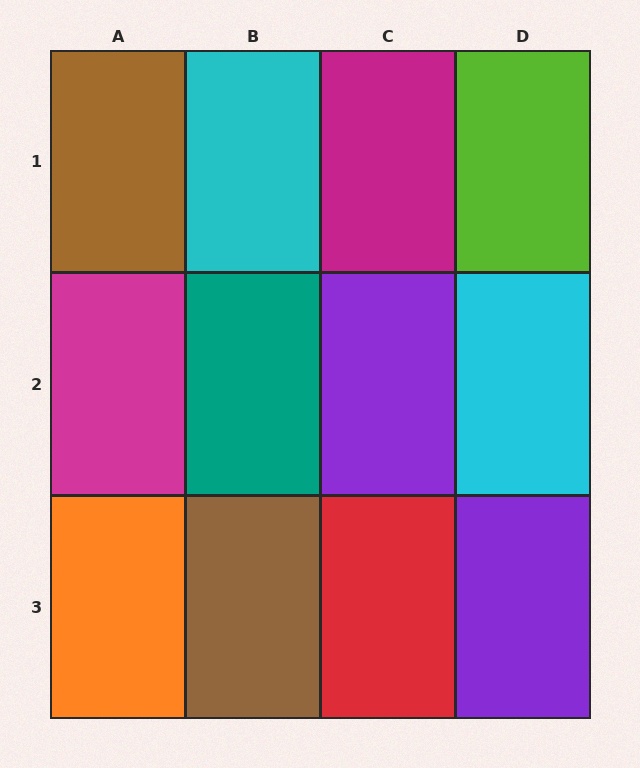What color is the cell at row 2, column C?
Purple.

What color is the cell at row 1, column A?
Brown.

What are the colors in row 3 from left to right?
Orange, brown, red, purple.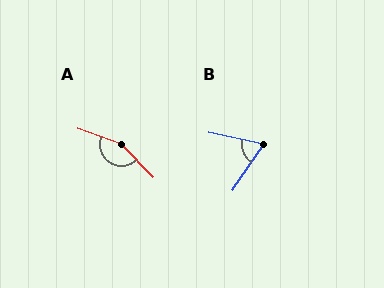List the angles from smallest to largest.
B (67°), A (154°).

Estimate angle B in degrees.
Approximately 67 degrees.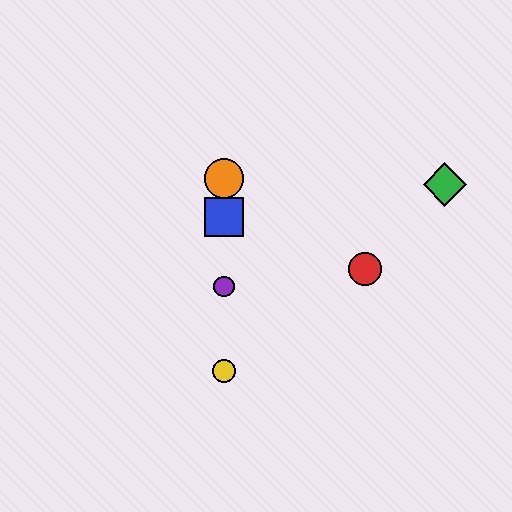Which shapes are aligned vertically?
The blue square, the yellow circle, the purple circle, the orange circle are aligned vertically.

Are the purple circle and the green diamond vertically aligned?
No, the purple circle is at x≈224 and the green diamond is at x≈445.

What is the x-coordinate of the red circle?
The red circle is at x≈365.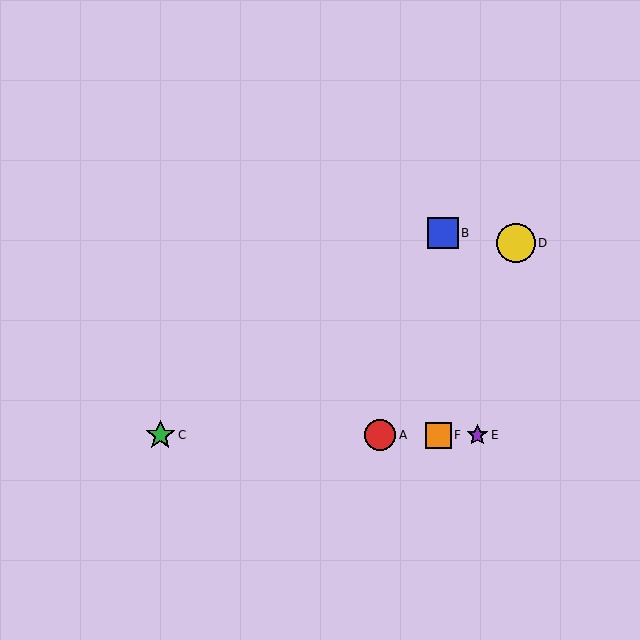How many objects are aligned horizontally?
4 objects (A, C, E, F) are aligned horizontally.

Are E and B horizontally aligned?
No, E is at y≈435 and B is at y≈233.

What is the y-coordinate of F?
Object F is at y≈435.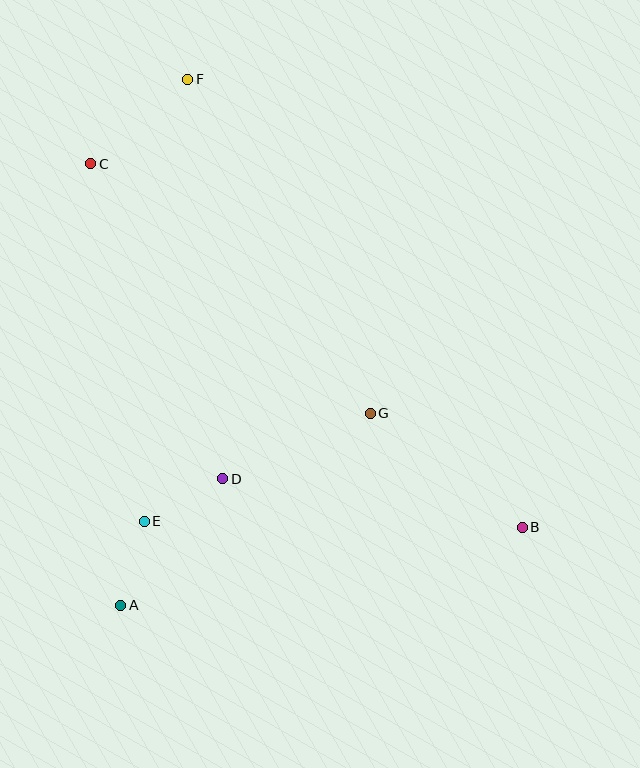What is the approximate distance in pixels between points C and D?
The distance between C and D is approximately 342 pixels.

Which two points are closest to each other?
Points A and E are closest to each other.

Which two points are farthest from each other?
Points B and C are farthest from each other.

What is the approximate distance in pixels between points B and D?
The distance between B and D is approximately 303 pixels.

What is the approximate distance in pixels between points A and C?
The distance between A and C is approximately 442 pixels.